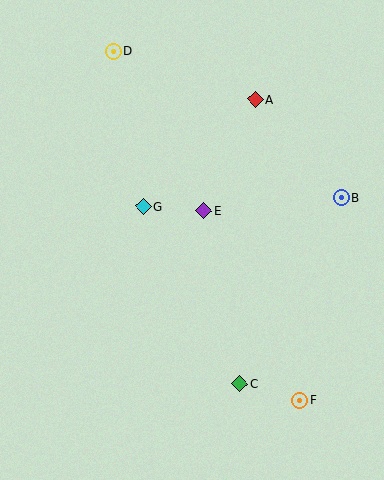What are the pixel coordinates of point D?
Point D is at (114, 51).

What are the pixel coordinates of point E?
Point E is at (203, 211).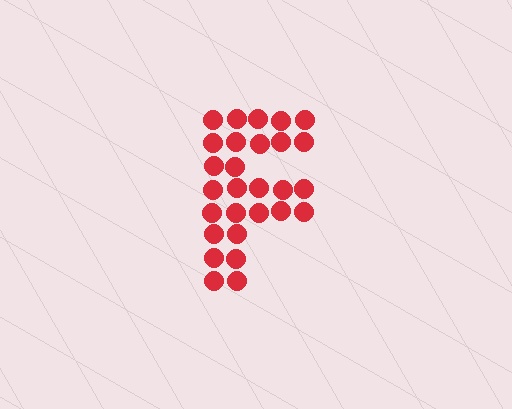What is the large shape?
The large shape is the letter F.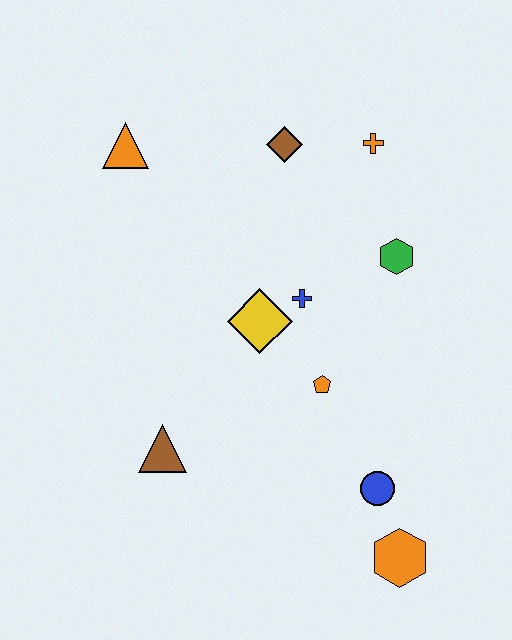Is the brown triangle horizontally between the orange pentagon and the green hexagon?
No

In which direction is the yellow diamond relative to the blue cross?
The yellow diamond is to the left of the blue cross.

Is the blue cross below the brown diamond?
Yes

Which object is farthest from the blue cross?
The orange hexagon is farthest from the blue cross.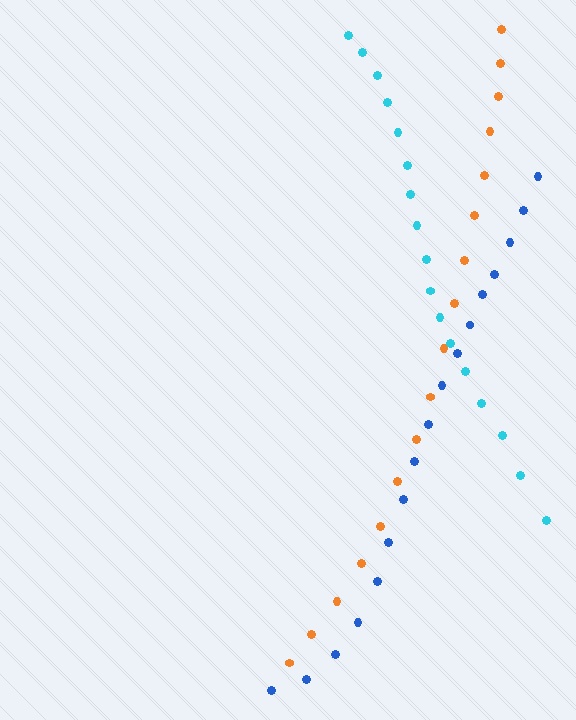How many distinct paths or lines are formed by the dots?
There are 3 distinct paths.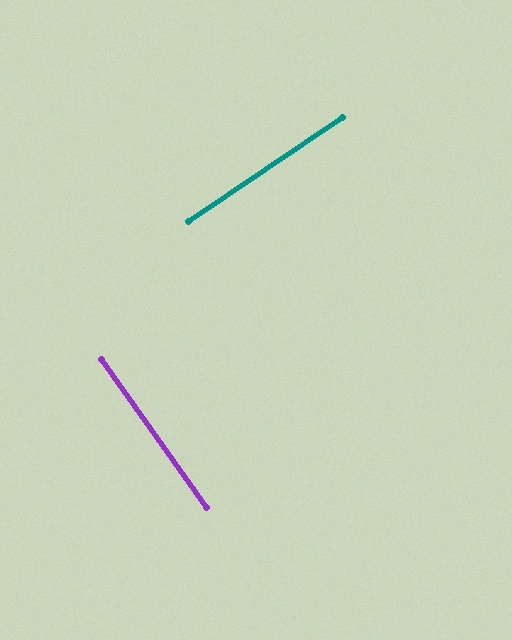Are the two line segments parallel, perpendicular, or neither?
Perpendicular — they meet at approximately 89°.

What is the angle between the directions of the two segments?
Approximately 89 degrees.